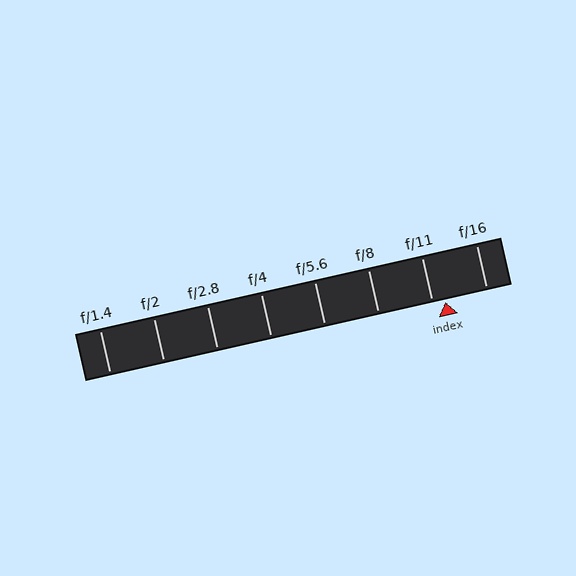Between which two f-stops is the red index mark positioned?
The index mark is between f/11 and f/16.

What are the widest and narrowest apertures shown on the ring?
The widest aperture shown is f/1.4 and the narrowest is f/16.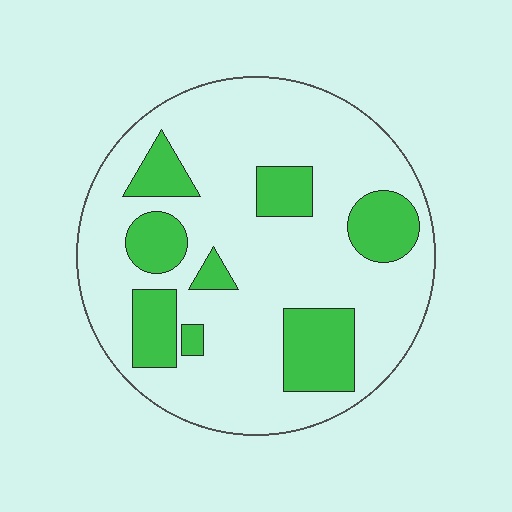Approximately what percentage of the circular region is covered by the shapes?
Approximately 25%.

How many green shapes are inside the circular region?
8.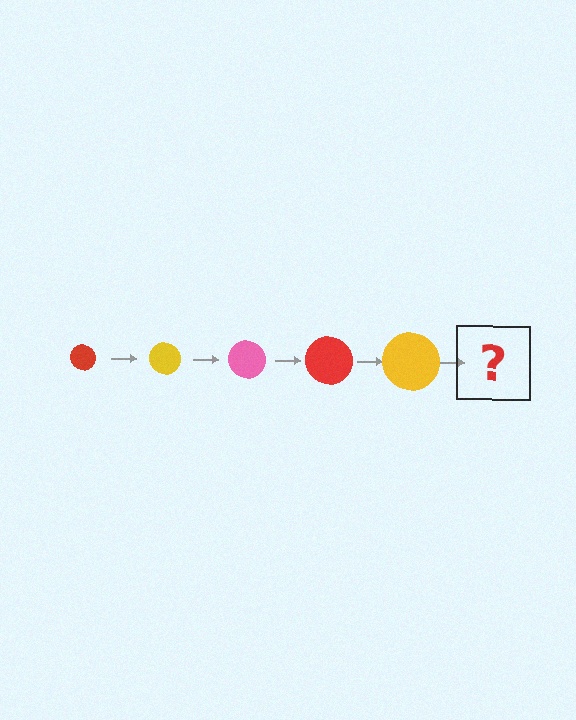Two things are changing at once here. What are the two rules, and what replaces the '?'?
The two rules are that the circle grows larger each step and the color cycles through red, yellow, and pink. The '?' should be a pink circle, larger than the previous one.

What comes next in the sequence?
The next element should be a pink circle, larger than the previous one.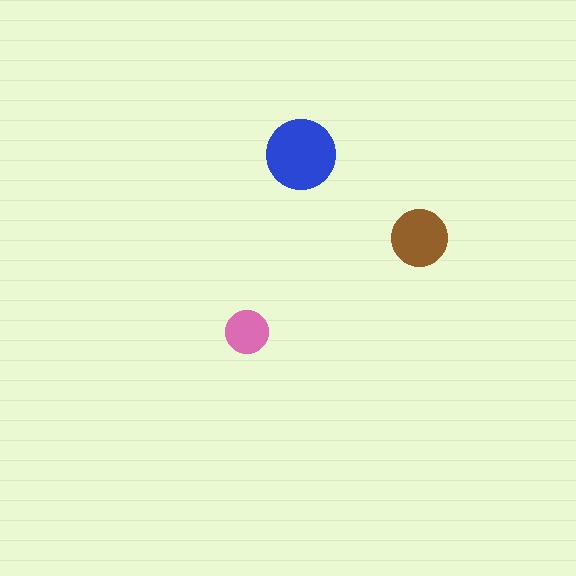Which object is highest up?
The blue circle is topmost.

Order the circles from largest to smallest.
the blue one, the brown one, the pink one.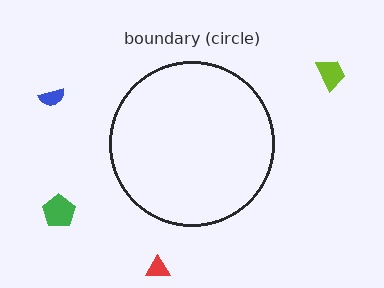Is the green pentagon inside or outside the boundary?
Outside.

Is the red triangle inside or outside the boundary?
Outside.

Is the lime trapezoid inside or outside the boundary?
Outside.